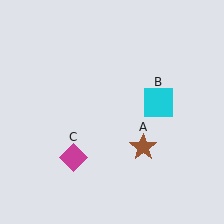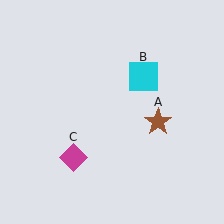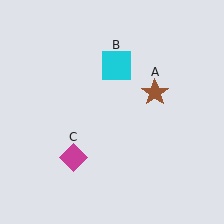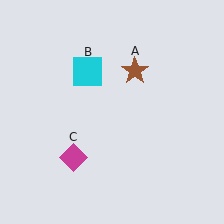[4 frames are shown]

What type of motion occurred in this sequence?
The brown star (object A), cyan square (object B) rotated counterclockwise around the center of the scene.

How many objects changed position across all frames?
2 objects changed position: brown star (object A), cyan square (object B).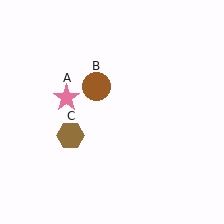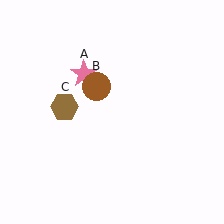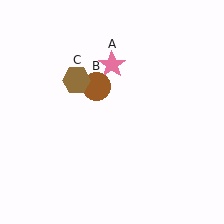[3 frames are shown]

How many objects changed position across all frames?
2 objects changed position: pink star (object A), brown hexagon (object C).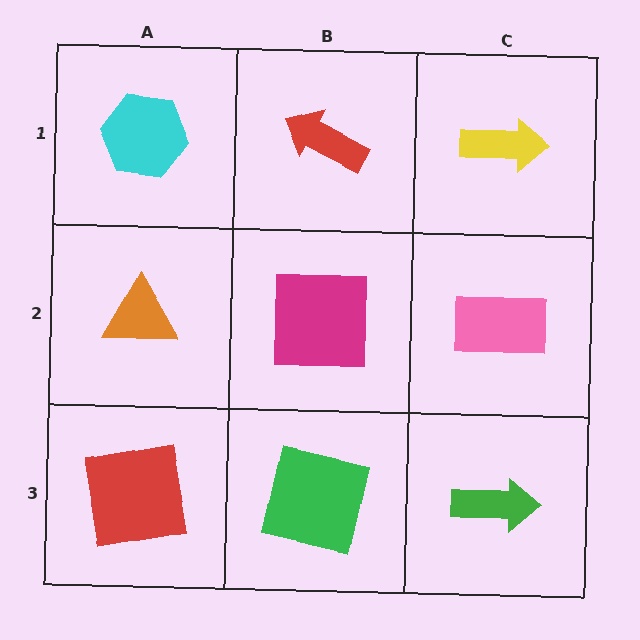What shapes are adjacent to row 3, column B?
A magenta square (row 2, column B), a red square (row 3, column A), a green arrow (row 3, column C).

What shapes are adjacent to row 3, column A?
An orange triangle (row 2, column A), a green square (row 3, column B).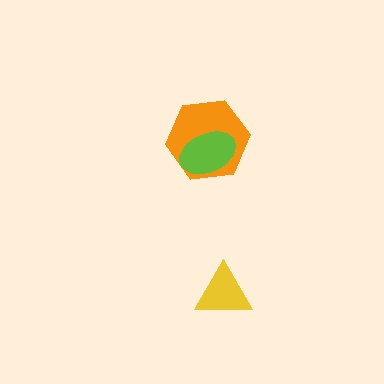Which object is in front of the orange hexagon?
The lime ellipse is in front of the orange hexagon.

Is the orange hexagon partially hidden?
Yes, it is partially covered by another shape.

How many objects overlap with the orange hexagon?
1 object overlaps with the orange hexagon.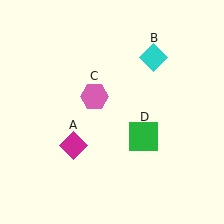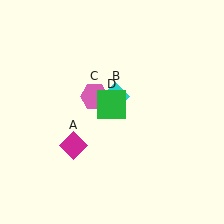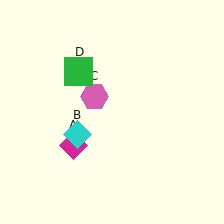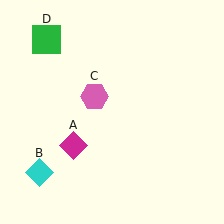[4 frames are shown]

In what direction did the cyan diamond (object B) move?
The cyan diamond (object B) moved down and to the left.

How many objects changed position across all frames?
2 objects changed position: cyan diamond (object B), green square (object D).